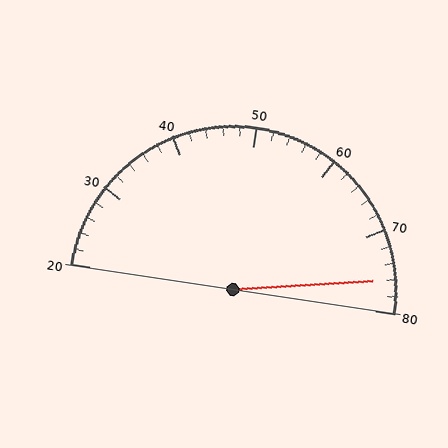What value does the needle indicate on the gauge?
The needle indicates approximately 76.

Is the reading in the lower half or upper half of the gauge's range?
The reading is in the upper half of the range (20 to 80).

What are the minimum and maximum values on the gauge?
The gauge ranges from 20 to 80.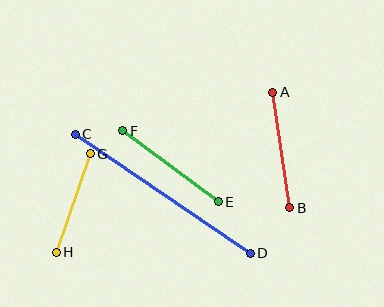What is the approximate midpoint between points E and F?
The midpoint is at approximately (171, 166) pixels.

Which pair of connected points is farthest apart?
Points C and D are farthest apart.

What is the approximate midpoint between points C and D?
The midpoint is at approximately (163, 194) pixels.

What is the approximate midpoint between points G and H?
The midpoint is at approximately (73, 203) pixels.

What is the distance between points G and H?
The distance is approximately 104 pixels.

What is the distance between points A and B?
The distance is approximately 117 pixels.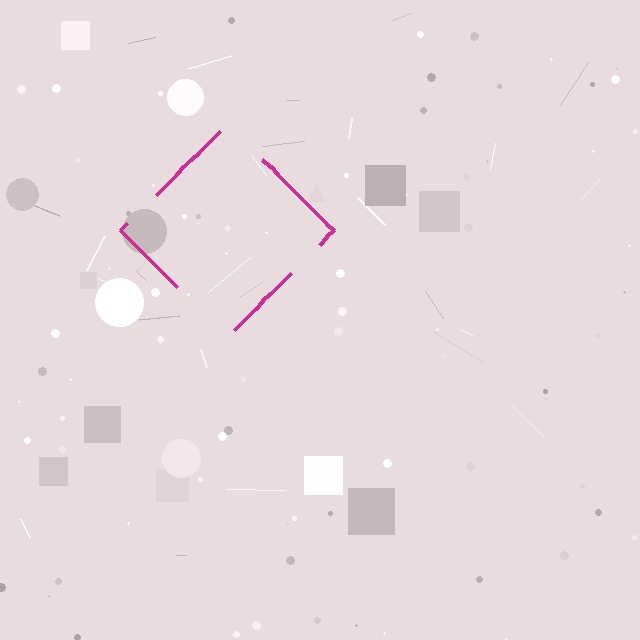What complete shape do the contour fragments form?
The contour fragments form a diamond.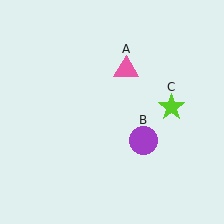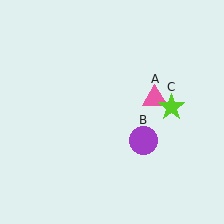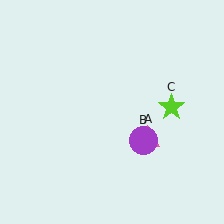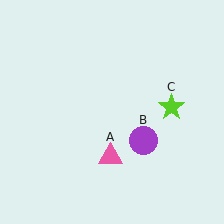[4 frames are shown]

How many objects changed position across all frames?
1 object changed position: pink triangle (object A).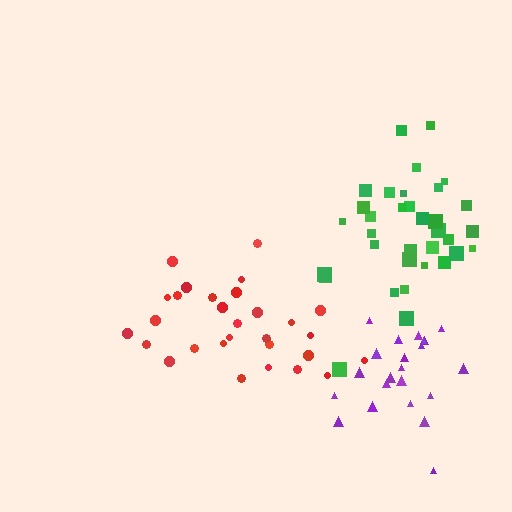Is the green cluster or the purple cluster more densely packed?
Purple.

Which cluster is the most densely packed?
Purple.